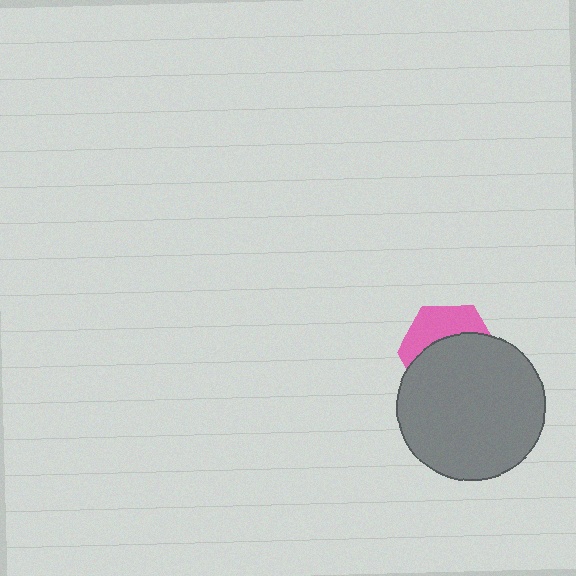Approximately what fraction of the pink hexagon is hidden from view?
Roughly 62% of the pink hexagon is hidden behind the gray circle.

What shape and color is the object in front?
The object in front is a gray circle.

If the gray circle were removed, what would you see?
You would see the complete pink hexagon.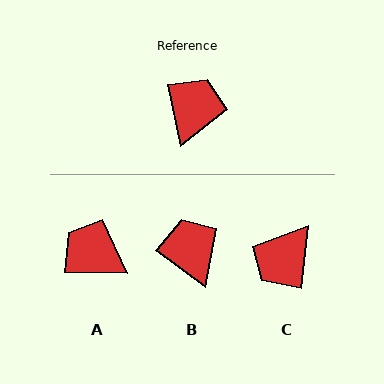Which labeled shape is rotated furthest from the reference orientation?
C, about 162 degrees away.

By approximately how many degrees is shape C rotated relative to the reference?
Approximately 162 degrees counter-clockwise.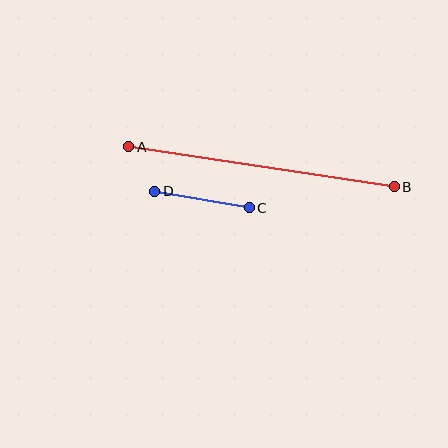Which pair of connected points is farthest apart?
Points A and B are farthest apart.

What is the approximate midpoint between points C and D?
The midpoint is at approximately (202, 200) pixels.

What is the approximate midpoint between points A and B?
The midpoint is at approximately (261, 167) pixels.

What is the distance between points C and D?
The distance is approximately 96 pixels.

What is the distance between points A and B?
The distance is approximately 269 pixels.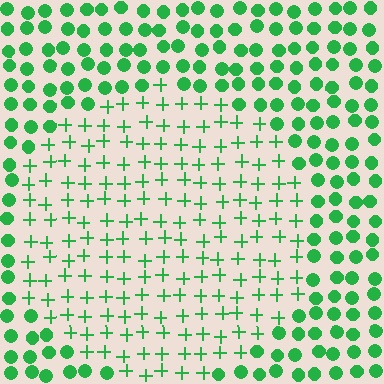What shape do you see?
I see a circle.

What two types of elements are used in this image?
The image uses plus signs inside the circle region and circles outside it.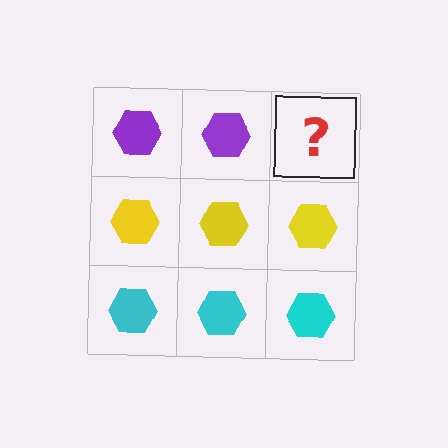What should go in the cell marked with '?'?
The missing cell should contain a purple hexagon.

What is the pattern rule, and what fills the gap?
The rule is that each row has a consistent color. The gap should be filled with a purple hexagon.